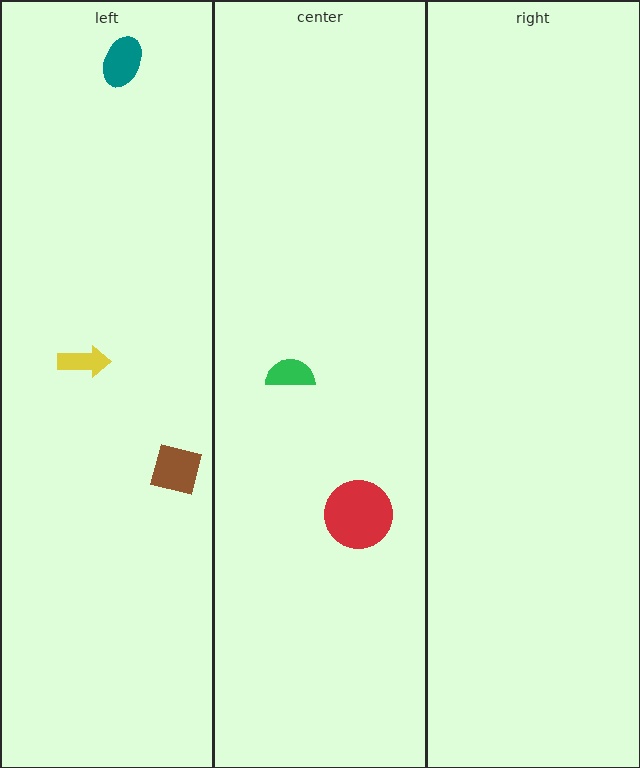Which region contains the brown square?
The left region.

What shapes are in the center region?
The red circle, the green semicircle.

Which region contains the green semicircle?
The center region.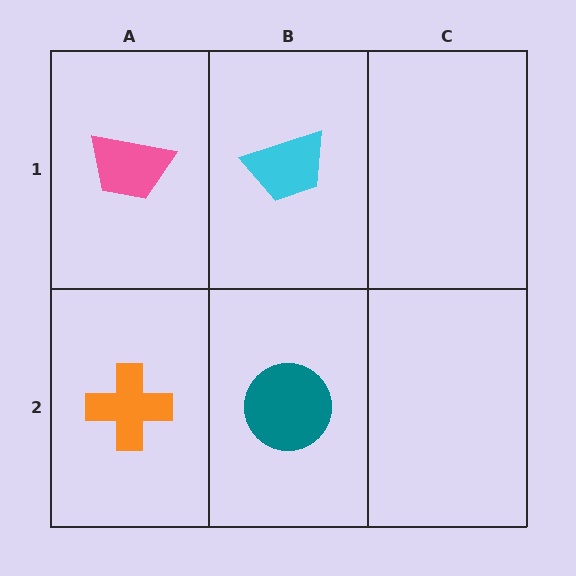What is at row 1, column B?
A cyan trapezoid.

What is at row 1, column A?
A pink trapezoid.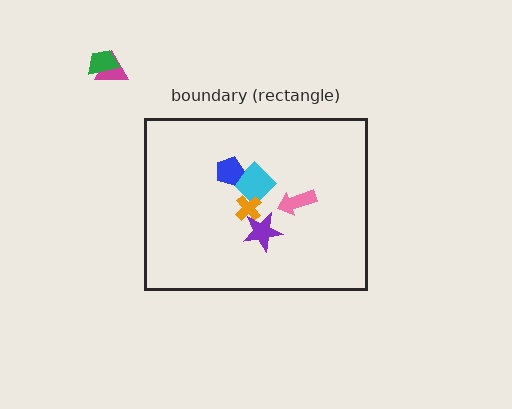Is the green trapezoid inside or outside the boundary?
Outside.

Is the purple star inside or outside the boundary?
Inside.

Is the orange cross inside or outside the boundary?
Inside.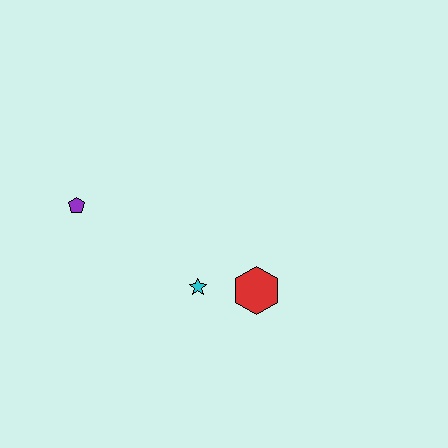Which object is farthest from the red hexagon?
The purple pentagon is farthest from the red hexagon.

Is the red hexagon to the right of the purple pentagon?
Yes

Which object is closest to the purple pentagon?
The cyan star is closest to the purple pentagon.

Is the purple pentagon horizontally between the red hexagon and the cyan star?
No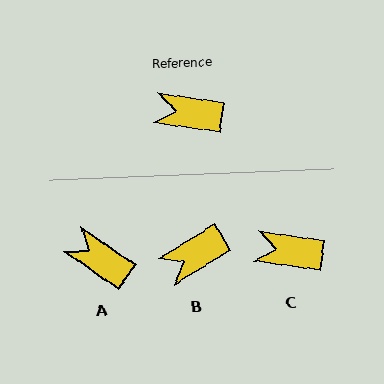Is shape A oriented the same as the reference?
No, it is off by about 28 degrees.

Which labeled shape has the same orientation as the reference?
C.